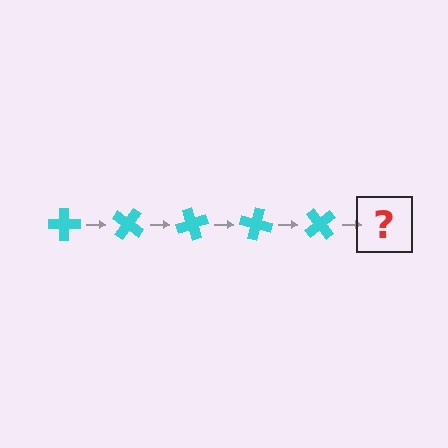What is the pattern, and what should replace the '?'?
The pattern is that the cross rotates 35 degrees each step. The '?' should be a cyan cross rotated 175 degrees.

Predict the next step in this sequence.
The next step is a cyan cross rotated 175 degrees.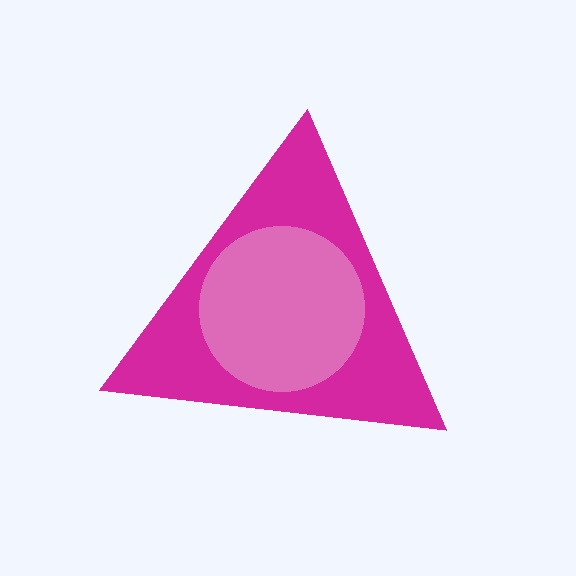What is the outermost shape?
The magenta triangle.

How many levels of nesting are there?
2.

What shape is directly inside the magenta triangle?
The pink circle.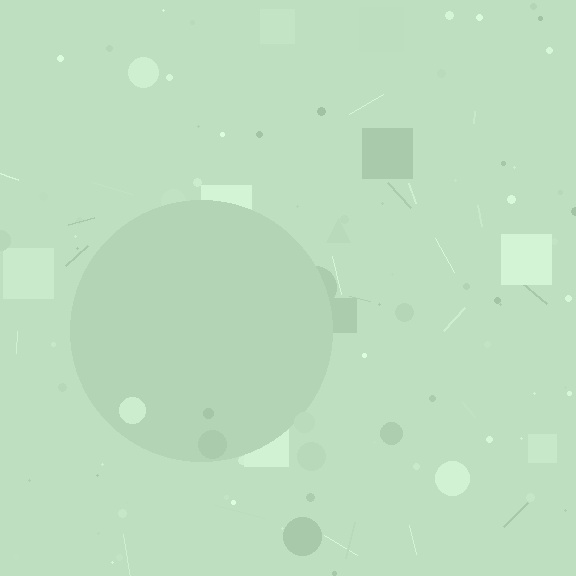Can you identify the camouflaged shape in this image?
The camouflaged shape is a circle.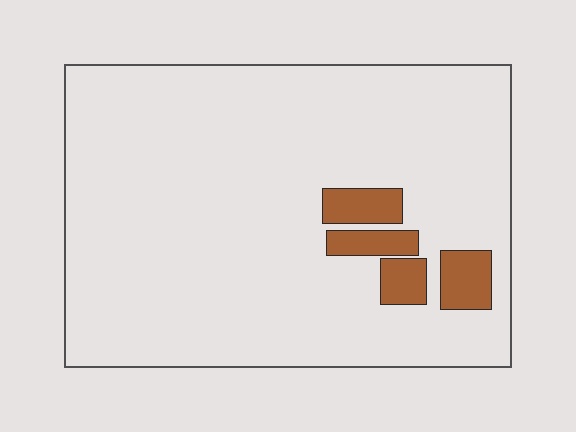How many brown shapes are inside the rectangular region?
4.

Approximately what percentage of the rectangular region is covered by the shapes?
Approximately 10%.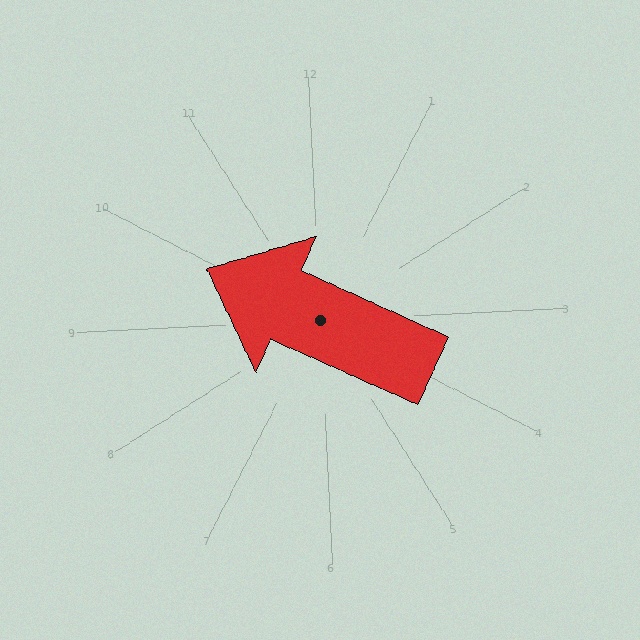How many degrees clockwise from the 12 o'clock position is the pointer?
Approximately 297 degrees.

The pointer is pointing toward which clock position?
Roughly 10 o'clock.